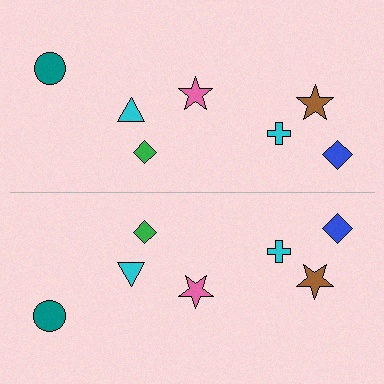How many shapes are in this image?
There are 14 shapes in this image.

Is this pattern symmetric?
Yes, this pattern has bilateral (reflection) symmetry.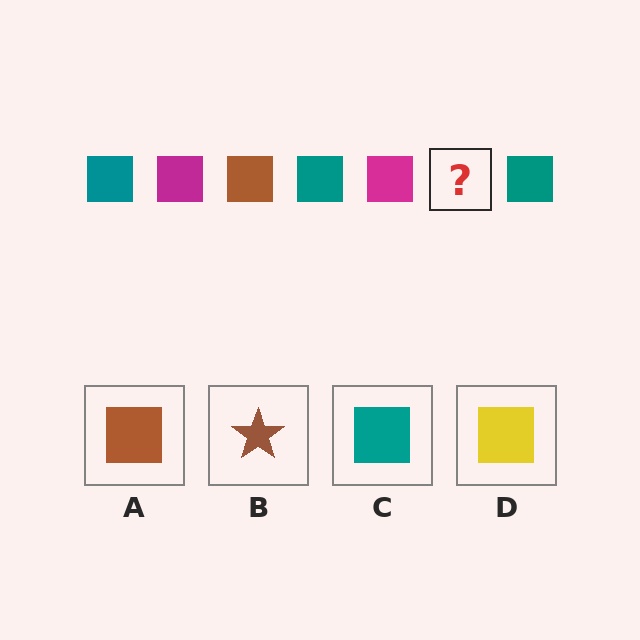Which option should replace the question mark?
Option A.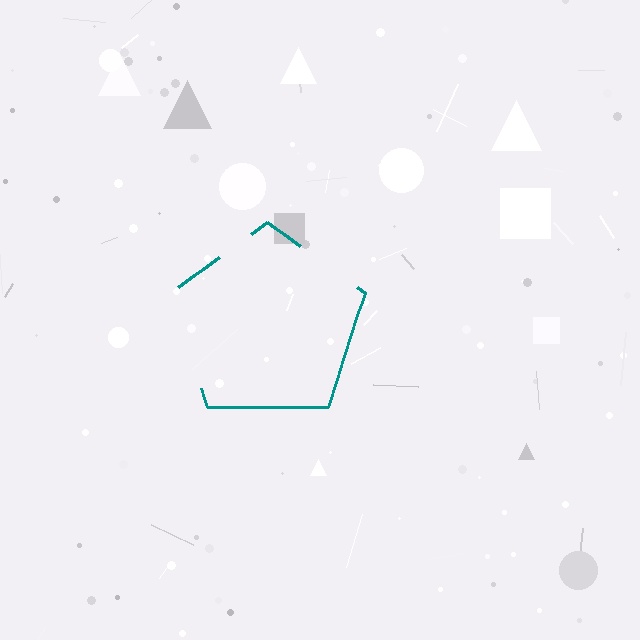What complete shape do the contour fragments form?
The contour fragments form a pentagon.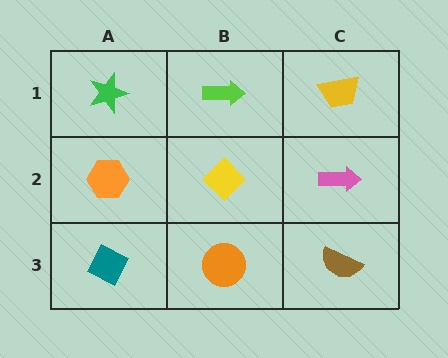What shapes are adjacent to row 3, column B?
A yellow diamond (row 2, column B), a teal diamond (row 3, column A), a brown semicircle (row 3, column C).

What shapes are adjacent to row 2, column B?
A lime arrow (row 1, column B), an orange circle (row 3, column B), an orange hexagon (row 2, column A), a pink arrow (row 2, column C).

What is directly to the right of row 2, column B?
A pink arrow.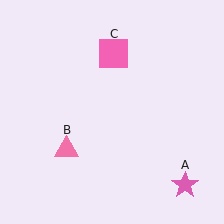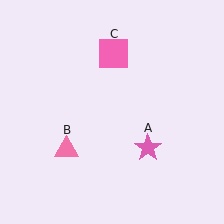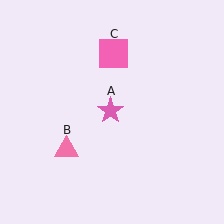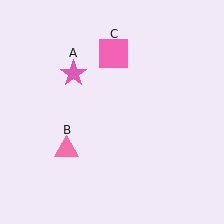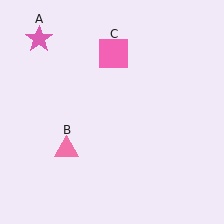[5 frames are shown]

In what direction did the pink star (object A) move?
The pink star (object A) moved up and to the left.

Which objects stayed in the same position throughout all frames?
Pink triangle (object B) and pink square (object C) remained stationary.